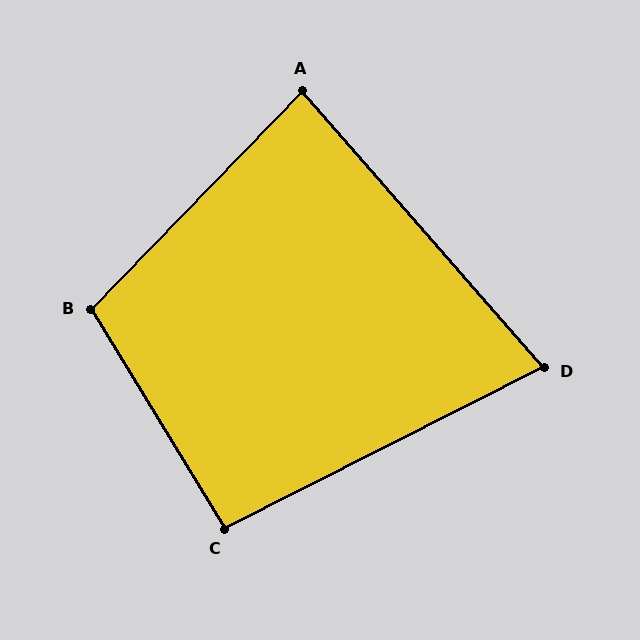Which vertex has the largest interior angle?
B, at approximately 104 degrees.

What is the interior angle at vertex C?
Approximately 95 degrees (approximately right).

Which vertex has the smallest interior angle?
D, at approximately 76 degrees.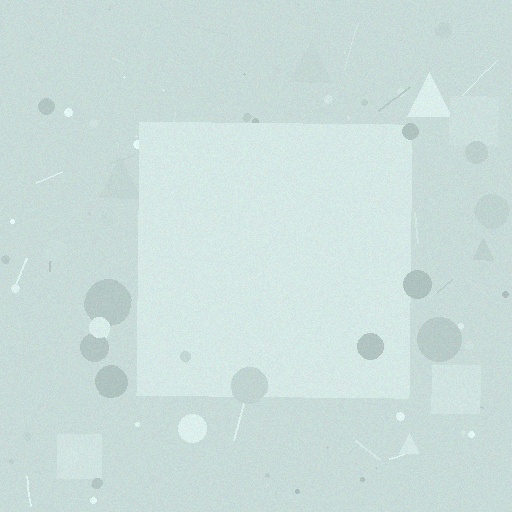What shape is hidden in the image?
A square is hidden in the image.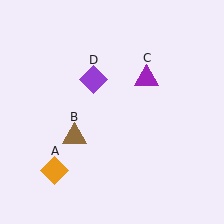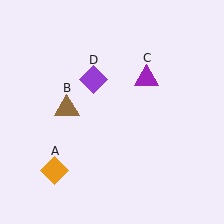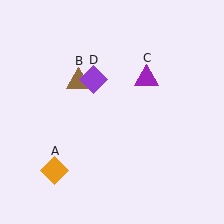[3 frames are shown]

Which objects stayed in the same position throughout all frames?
Orange diamond (object A) and purple triangle (object C) and purple diamond (object D) remained stationary.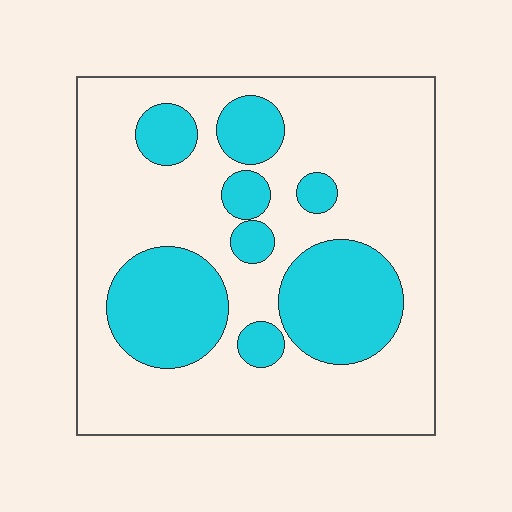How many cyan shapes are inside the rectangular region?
8.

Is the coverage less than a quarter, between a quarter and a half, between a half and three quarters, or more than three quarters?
Between a quarter and a half.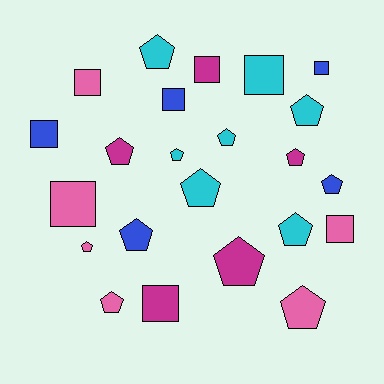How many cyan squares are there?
There is 1 cyan square.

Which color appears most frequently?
Cyan, with 7 objects.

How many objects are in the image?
There are 23 objects.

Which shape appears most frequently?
Pentagon, with 14 objects.